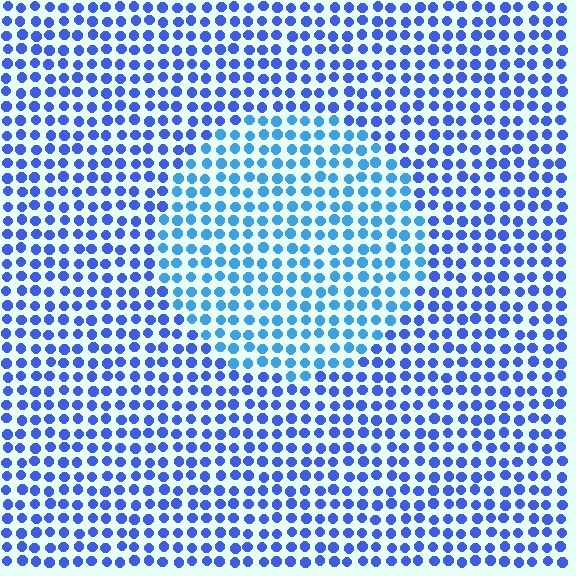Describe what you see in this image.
The image is filled with small blue elements in a uniform arrangement. A circle-shaped region is visible where the elements are tinted to a slightly different hue, forming a subtle color boundary.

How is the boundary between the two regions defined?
The boundary is defined purely by a slight shift in hue (about 26 degrees). Spacing, size, and orientation are identical on both sides.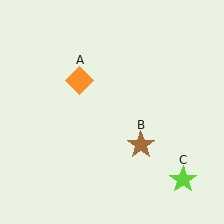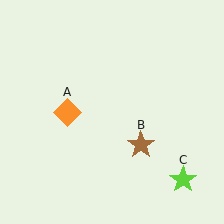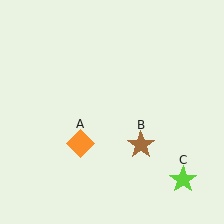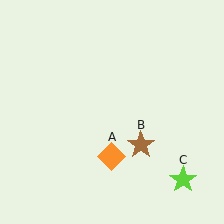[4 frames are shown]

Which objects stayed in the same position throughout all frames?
Brown star (object B) and lime star (object C) remained stationary.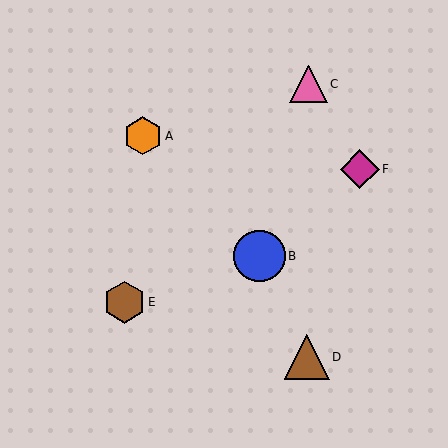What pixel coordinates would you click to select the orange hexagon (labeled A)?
Click at (143, 136) to select the orange hexagon A.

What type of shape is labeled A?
Shape A is an orange hexagon.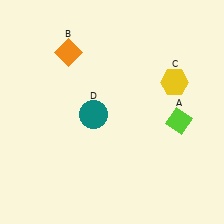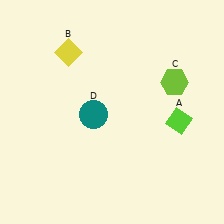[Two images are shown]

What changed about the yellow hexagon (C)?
In Image 1, C is yellow. In Image 2, it changed to lime.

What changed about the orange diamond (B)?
In Image 1, B is orange. In Image 2, it changed to yellow.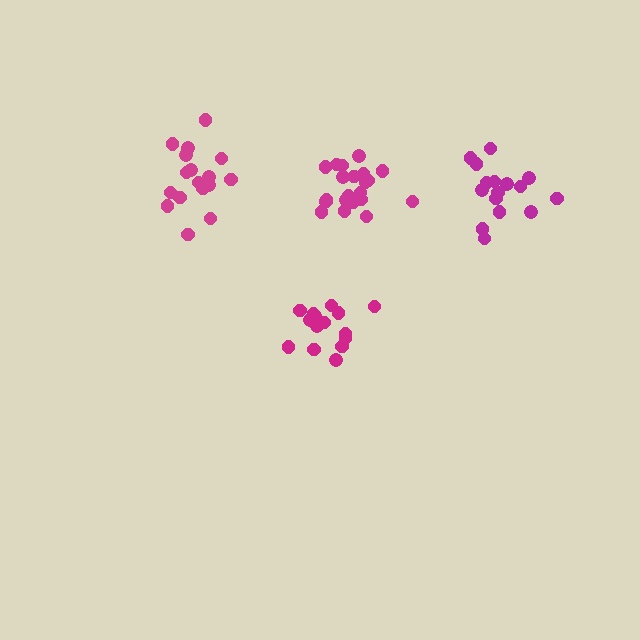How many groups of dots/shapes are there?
There are 4 groups.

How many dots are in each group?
Group 1: 15 dots, Group 2: 17 dots, Group 3: 18 dots, Group 4: 21 dots (71 total).